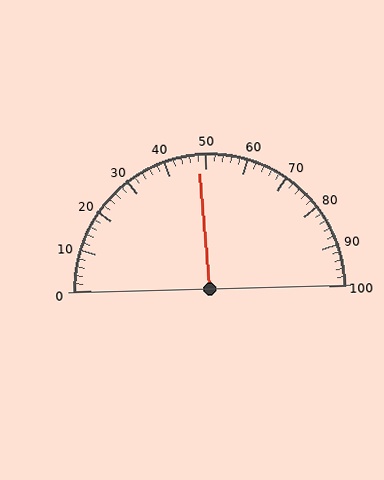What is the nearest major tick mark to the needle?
The nearest major tick mark is 50.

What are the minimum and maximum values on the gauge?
The gauge ranges from 0 to 100.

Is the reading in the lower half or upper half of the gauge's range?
The reading is in the lower half of the range (0 to 100).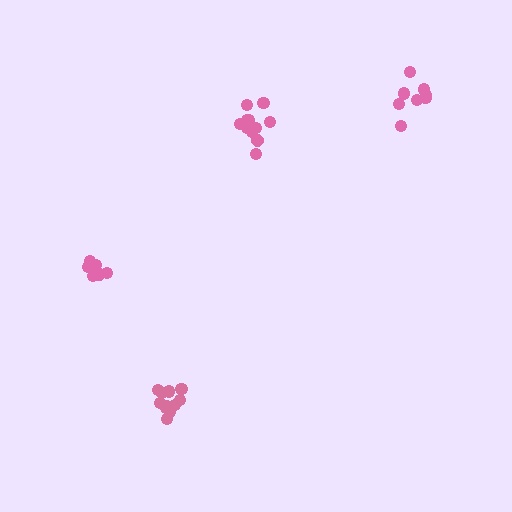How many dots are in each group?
Group 1: 12 dots, Group 2: 8 dots, Group 3: 11 dots, Group 4: 6 dots (37 total).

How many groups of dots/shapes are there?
There are 4 groups.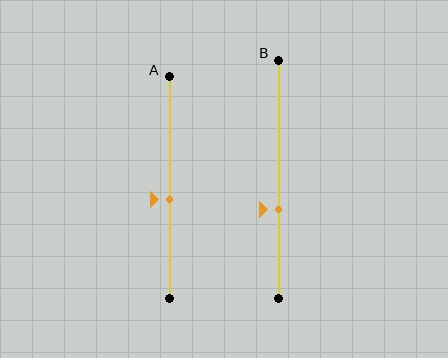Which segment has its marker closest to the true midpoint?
Segment A has its marker closest to the true midpoint.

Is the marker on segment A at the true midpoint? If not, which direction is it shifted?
No, the marker on segment A is shifted downward by about 5% of the segment length.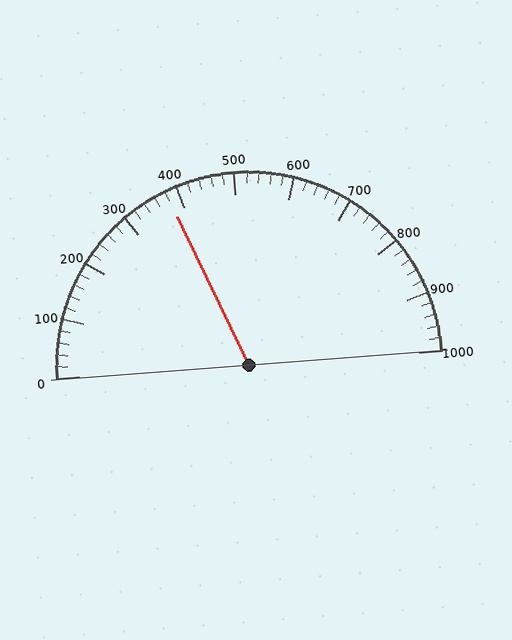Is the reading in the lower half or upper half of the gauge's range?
The reading is in the lower half of the range (0 to 1000).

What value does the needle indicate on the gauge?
The needle indicates approximately 380.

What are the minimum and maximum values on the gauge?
The gauge ranges from 0 to 1000.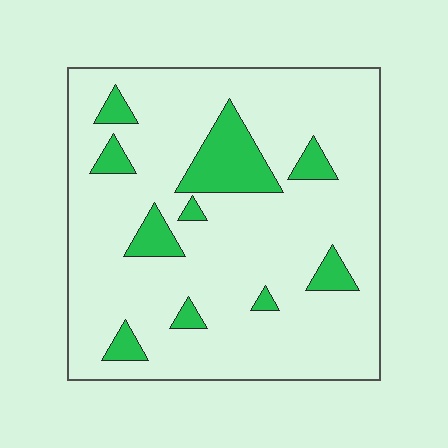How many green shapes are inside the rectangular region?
10.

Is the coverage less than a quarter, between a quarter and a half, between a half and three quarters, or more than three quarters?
Less than a quarter.